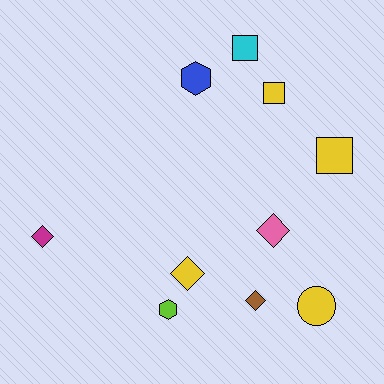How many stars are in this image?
There are no stars.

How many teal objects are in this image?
There are no teal objects.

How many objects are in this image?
There are 10 objects.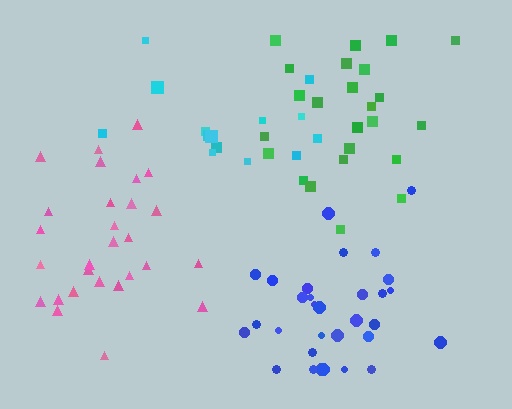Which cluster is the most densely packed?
Blue.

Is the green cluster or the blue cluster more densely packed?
Blue.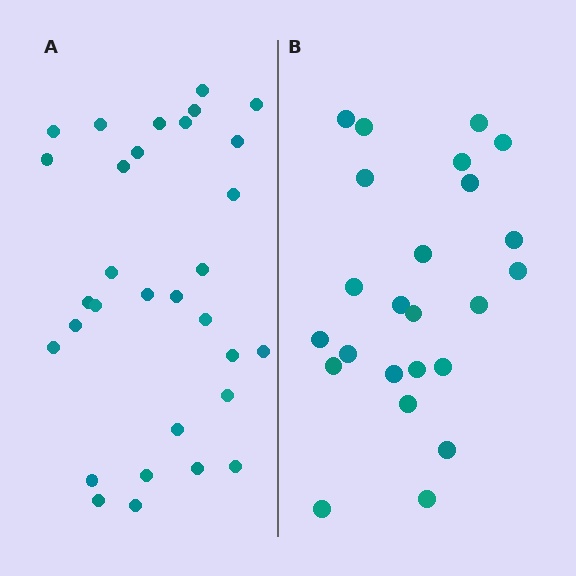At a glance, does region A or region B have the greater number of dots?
Region A (the left region) has more dots.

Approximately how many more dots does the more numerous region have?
Region A has roughly 8 or so more dots than region B.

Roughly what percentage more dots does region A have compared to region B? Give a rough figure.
About 30% more.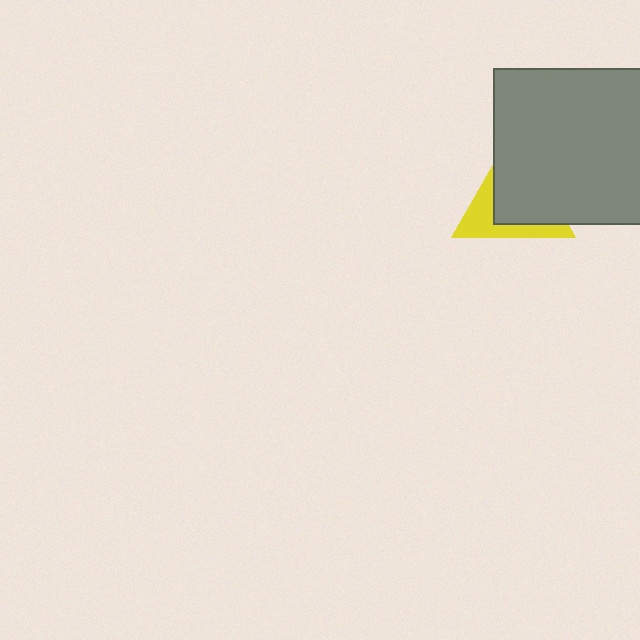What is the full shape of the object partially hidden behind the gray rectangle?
The partially hidden object is a yellow triangle.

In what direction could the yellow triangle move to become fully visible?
The yellow triangle could move toward the lower-left. That would shift it out from behind the gray rectangle entirely.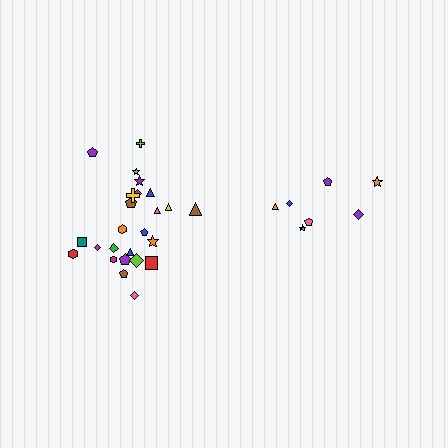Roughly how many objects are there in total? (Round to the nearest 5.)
Roughly 30 objects in total.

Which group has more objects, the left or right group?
The left group.